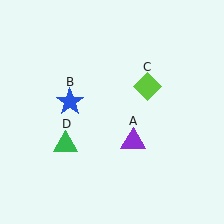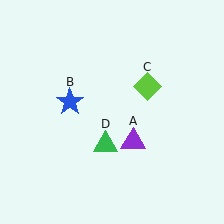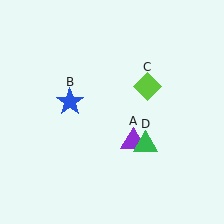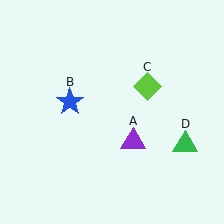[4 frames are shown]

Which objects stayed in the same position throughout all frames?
Purple triangle (object A) and blue star (object B) and lime diamond (object C) remained stationary.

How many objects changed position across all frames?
1 object changed position: green triangle (object D).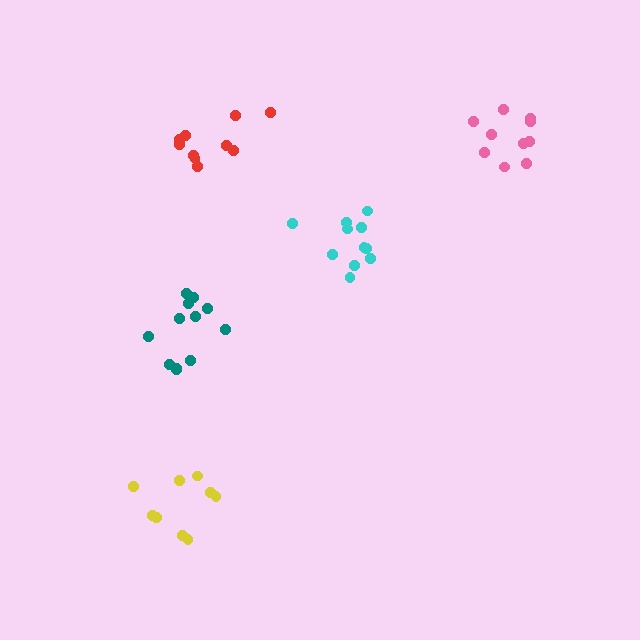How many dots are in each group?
Group 1: 12 dots, Group 2: 9 dots, Group 3: 11 dots, Group 4: 10 dots, Group 5: 10 dots (52 total).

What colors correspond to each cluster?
The clusters are colored: teal, yellow, cyan, red, pink.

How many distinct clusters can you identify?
There are 5 distinct clusters.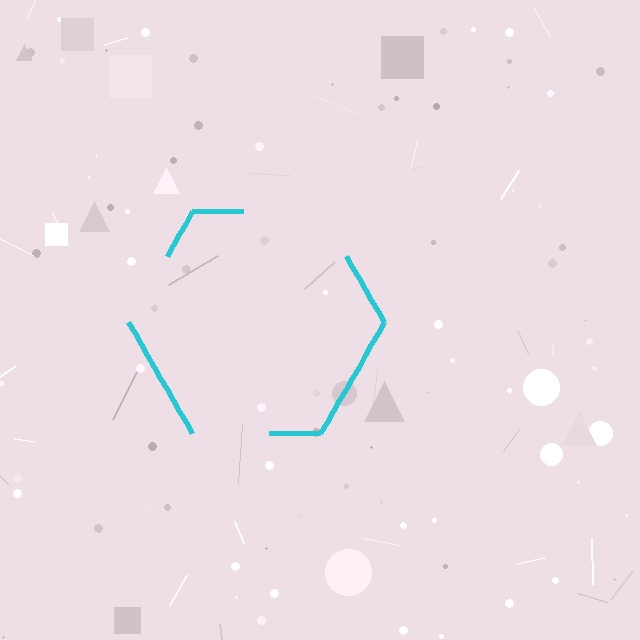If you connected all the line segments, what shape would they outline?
They would outline a hexagon.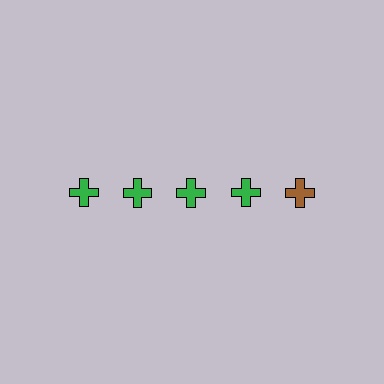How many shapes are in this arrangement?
There are 5 shapes arranged in a grid pattern.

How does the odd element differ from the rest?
It has a different color: brown instead of green.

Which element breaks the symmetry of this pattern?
The brown cross in the top row, rightmost column breaks the symmetry. All other shapes are green crosses.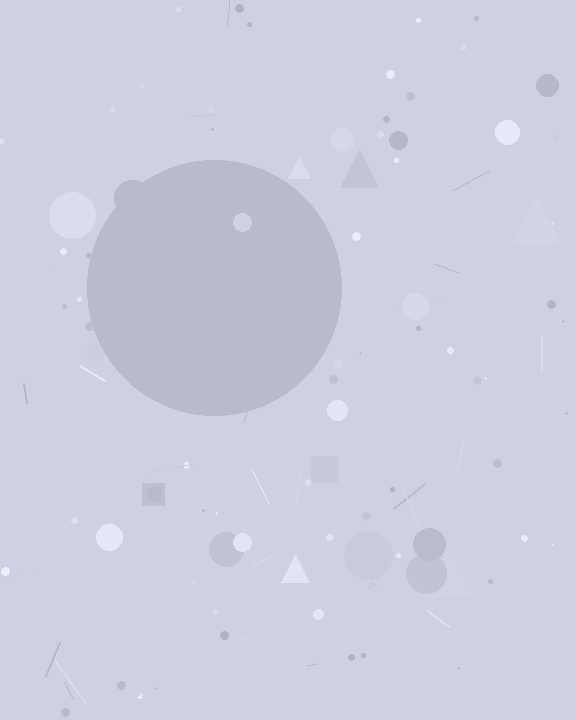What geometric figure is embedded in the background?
A circle is embedded in the background.